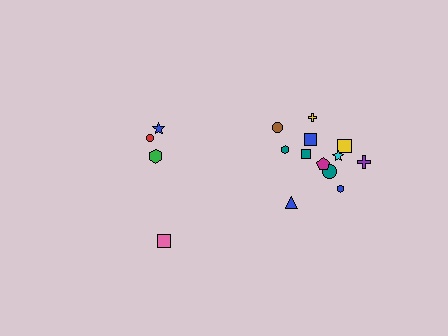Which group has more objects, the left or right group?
The right group.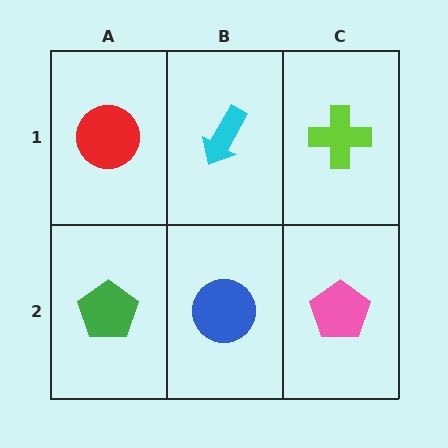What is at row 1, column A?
A red circle.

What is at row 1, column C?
A lime cross.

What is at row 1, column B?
A cyan arrow.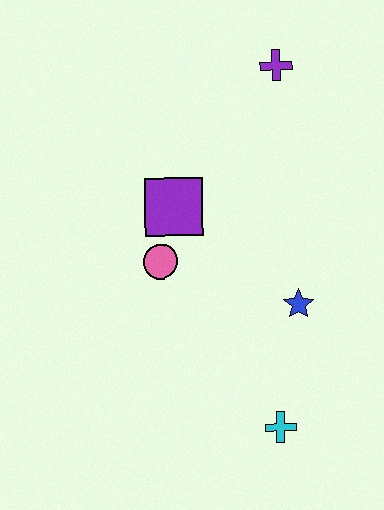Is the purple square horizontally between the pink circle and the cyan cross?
Yes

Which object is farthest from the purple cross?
The cyan cross is farthest from the purple cross.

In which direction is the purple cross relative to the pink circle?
The purple cross is above the pink circle.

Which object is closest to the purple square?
The pink circle is closest to the purple square.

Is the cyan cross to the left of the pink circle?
No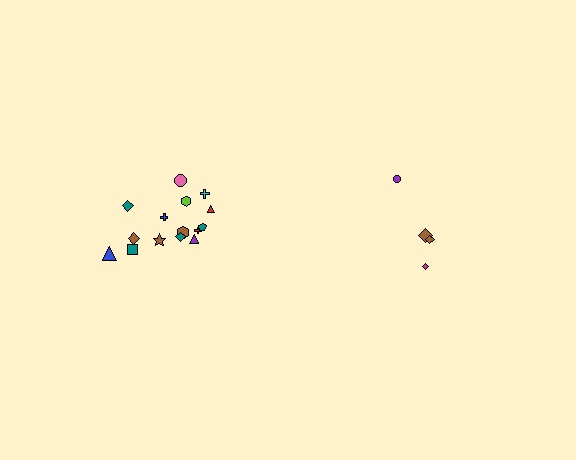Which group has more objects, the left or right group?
The left group.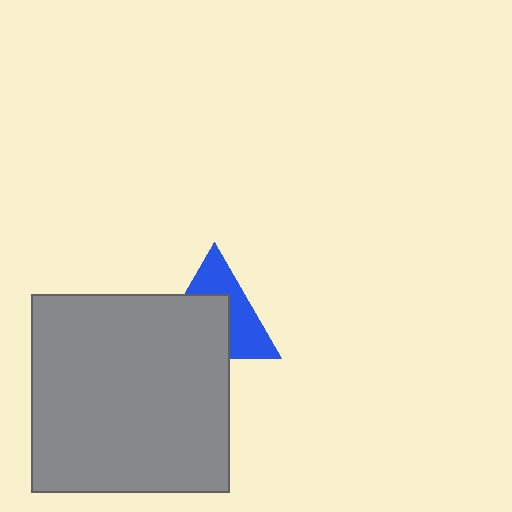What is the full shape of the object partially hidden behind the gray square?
The partially hidden object is a blue triangle.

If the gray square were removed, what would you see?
You would see the complete blue triangle.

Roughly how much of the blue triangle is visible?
About half of it is visible (roughly 47%).